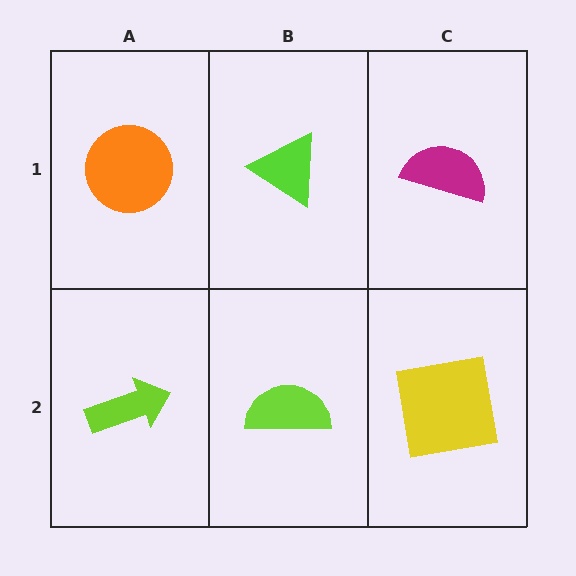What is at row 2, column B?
A lime semicircle.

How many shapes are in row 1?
3 shapes.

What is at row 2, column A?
A lime arrow.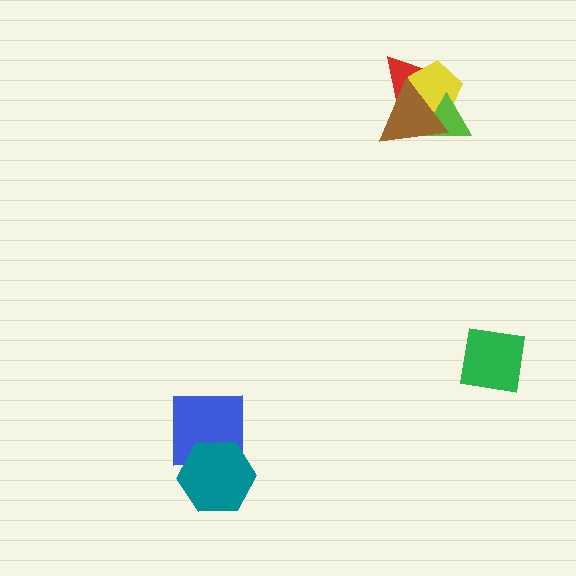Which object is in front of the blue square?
The teal hexagon is in front of the blue square.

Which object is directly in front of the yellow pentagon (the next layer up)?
The lime triangle is directly in front of the yellow pentagon.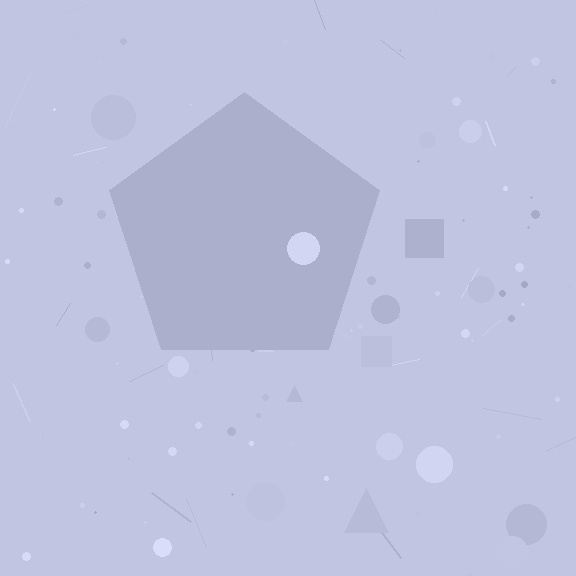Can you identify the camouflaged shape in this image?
The camouflaged shape is a pentagon.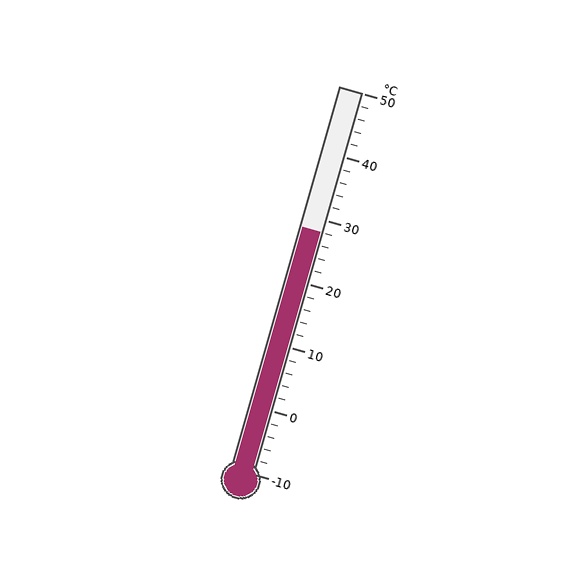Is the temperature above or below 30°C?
The temperature is below 30°C.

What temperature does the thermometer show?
The thermometer shows approximately 28°C.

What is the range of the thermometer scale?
The thermometer scale ranges from -10°C to 50°C.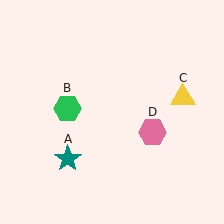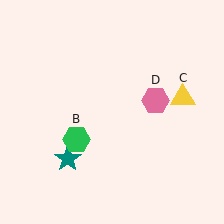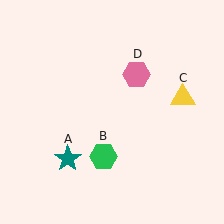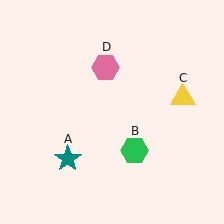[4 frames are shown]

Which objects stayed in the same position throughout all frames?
Teal star (object A) and yellow triangle (object C) remained stationary.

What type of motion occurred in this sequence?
The green hexagon (object B), pink hexagon (object D) rotated counterclockwise around the center of the scene.